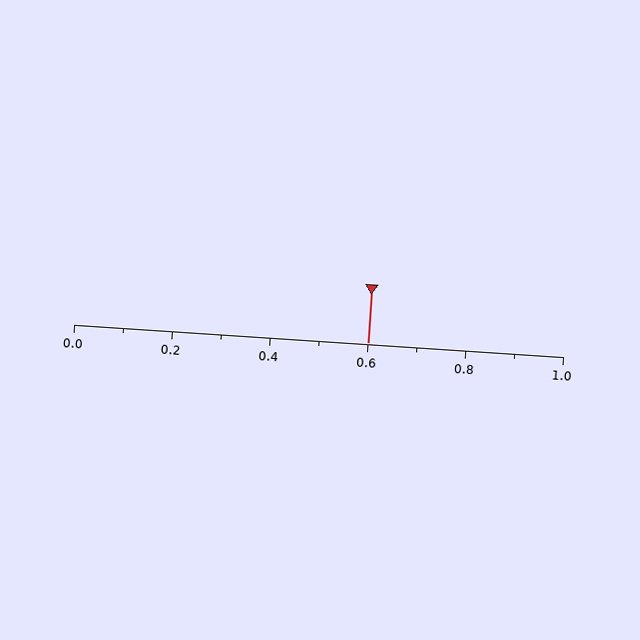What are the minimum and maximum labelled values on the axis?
The axis runs from 0.0 to 1.0.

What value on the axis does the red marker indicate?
The marker indicates approximately 0.6.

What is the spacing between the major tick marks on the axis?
The major ticks are spaced 0.2 apart.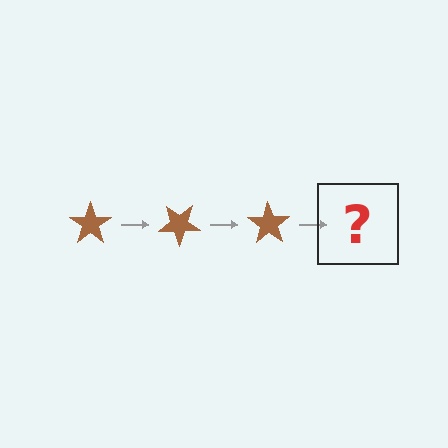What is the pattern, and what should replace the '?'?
The pattern is that the star rotates 35 degrees each step. The '?' should be a brown star rotated 105 degrees.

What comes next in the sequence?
The next element should be a brown star rotated 105 degrees.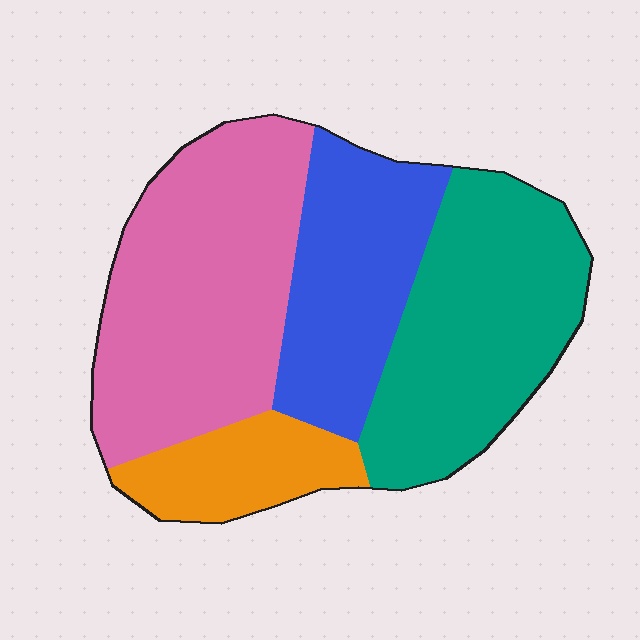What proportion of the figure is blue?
Blue covers around 20% of the figure.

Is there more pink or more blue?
Pink.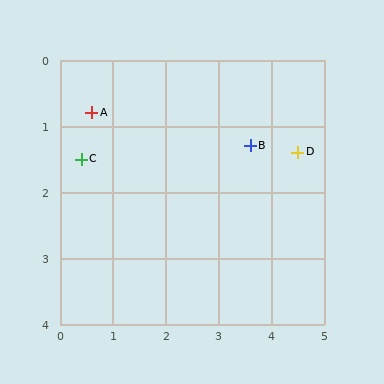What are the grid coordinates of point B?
Point B is at approximately (3.6, 1.3).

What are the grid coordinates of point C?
Point C is at approximately (0.4, 1.5).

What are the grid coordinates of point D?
Point D is at approximately (4.5, 1.4).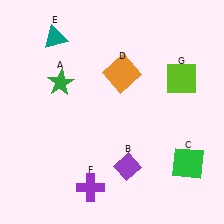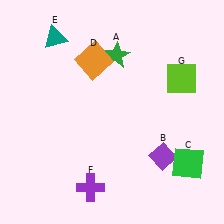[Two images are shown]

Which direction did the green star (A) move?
The green star (A) moved right.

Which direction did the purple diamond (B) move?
The purple diamond (B) moved right.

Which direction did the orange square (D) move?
The orange square (D) moved left.